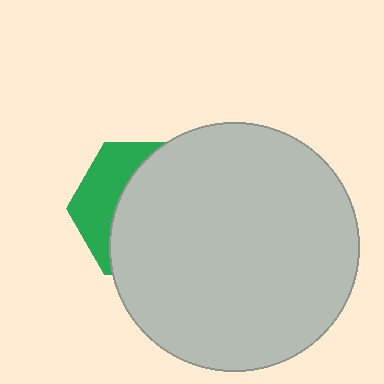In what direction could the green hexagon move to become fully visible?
The green hexagon could move left. That would shift it out from behind the light gray circle entirely.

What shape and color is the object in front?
The object in front is a light gray circle.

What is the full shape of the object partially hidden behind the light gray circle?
The partially hidden object is a green hexagon.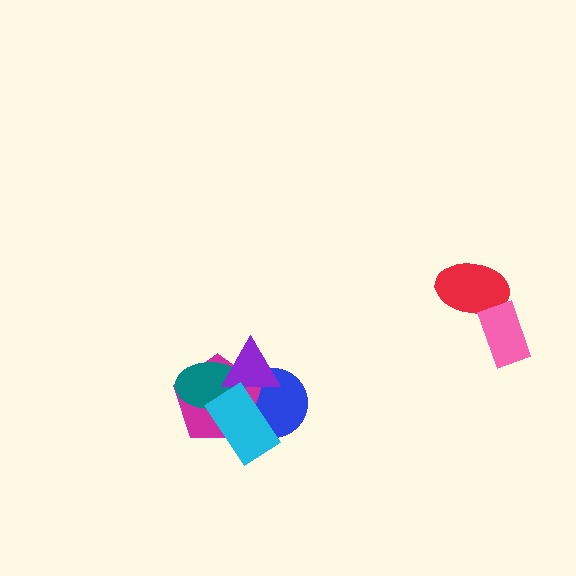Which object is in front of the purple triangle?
The cyan rectangle is in front of the purple triangle.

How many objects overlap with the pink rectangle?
1 object overlaps with the pink rectangle.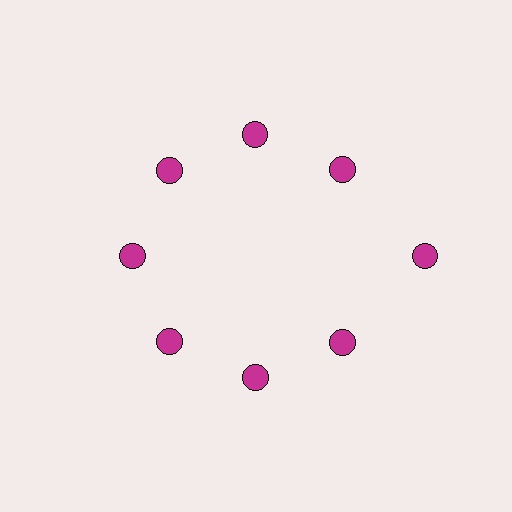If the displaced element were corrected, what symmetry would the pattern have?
It would have 8-fold rotational symmetry — the pattern would map onto itself every 45 degrees.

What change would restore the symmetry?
The symmetry would be restored by moving it inward, back onto the ring so that all 8 circles sit at equal angles and equal distance from the center.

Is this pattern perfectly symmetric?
No. The 8 magenta circles are arranged in a ring, but one element near the 3 o'clock position is pushed outward from the center, breaking the 8-fold rotational symmetry.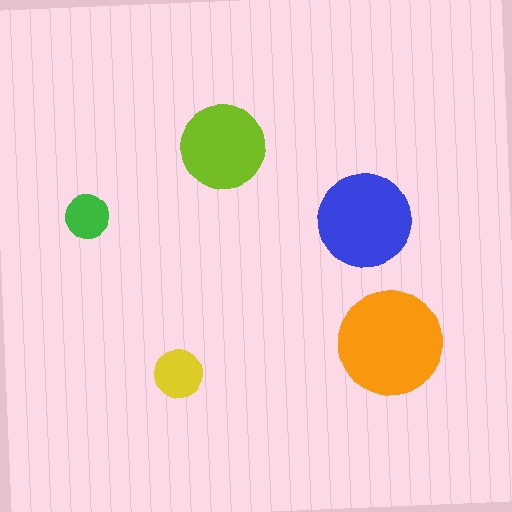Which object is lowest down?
The yellow circle is bottommost.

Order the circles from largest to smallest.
the orange one, the blue one, the lime one, the yellow one, the green one.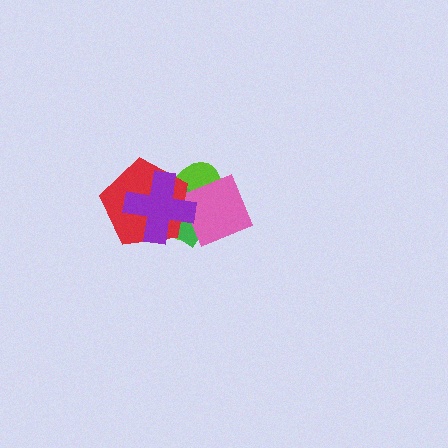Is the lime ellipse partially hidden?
Yes, it is partially covered by another shape.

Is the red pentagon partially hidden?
Yes, it is partially covered by another shape.